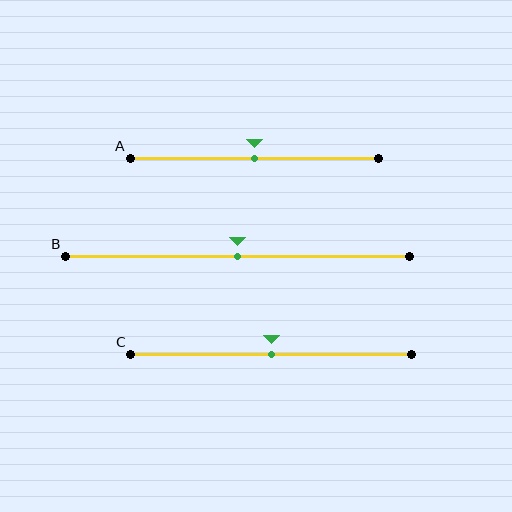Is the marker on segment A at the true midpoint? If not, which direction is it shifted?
Yes, the marker on segment A is at the true midpoint.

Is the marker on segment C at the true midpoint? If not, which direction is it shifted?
Yes, the marker on segment C is at the true midpoint.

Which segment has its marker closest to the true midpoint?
Segment A has its marker closest to the true midpoint.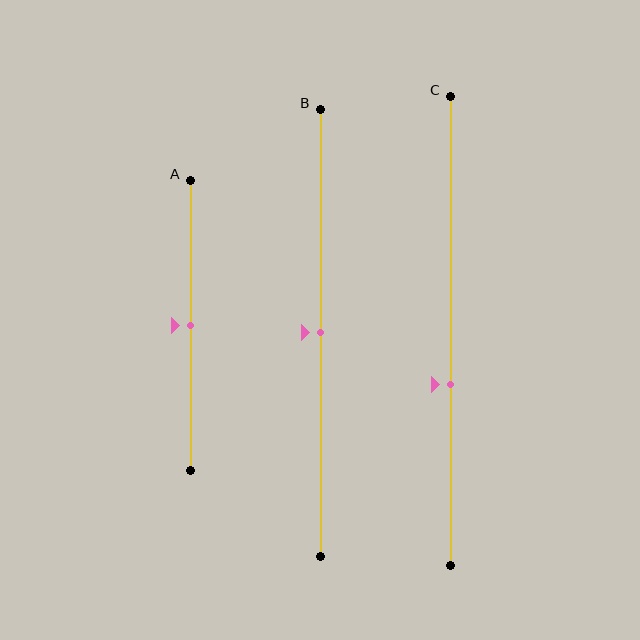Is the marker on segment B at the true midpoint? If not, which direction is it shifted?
Yes, the marker on segment B is at the true midpoint.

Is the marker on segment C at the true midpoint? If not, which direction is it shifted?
No, the marker on segment C is shifted downward by about 11% of the segment length.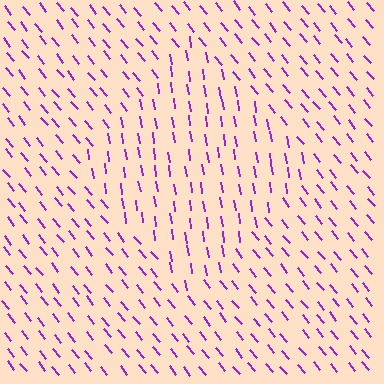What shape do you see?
I see a diamond.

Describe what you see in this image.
The image is filled with small purple line segments. A diamond region in the image has lines oriented differently from the surrounding lines, creating a visible texture boundary.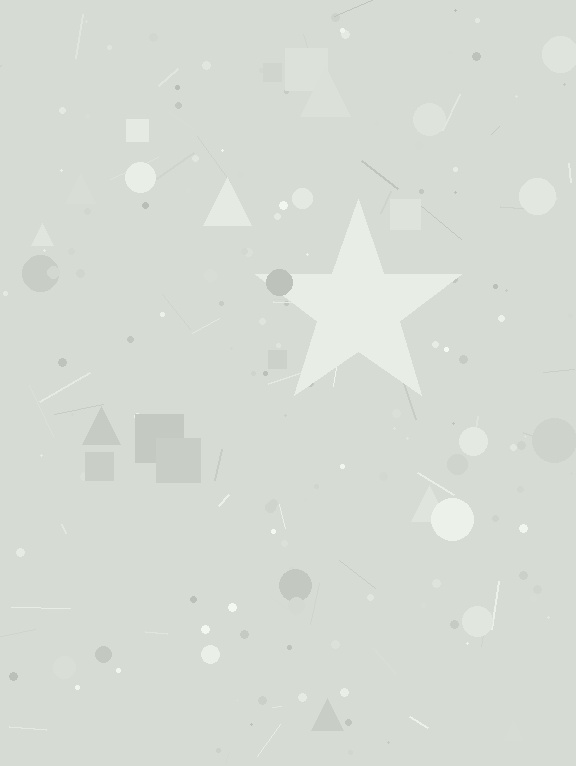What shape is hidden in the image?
A star is hidden in the image.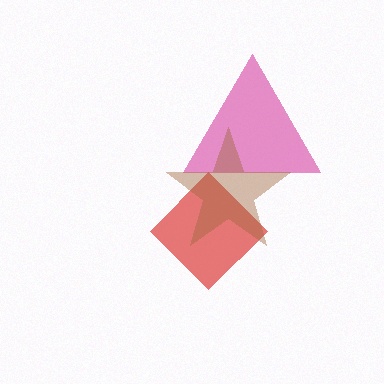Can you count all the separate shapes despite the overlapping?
Yes, there are 3 separate shapes.